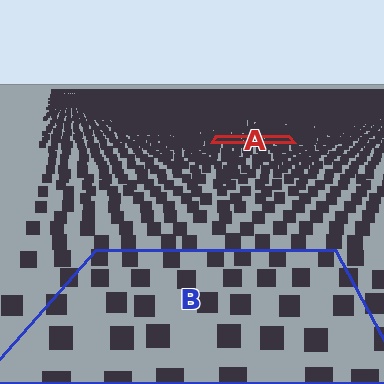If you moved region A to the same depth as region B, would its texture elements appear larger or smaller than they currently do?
They would appear larger. At a closer depth, the same texture elements are projected at a bigger on-screen size.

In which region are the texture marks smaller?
The texture marks are smaller in region A, because it is farther away.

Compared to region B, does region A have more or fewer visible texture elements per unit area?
Region A has more texture elements per unit area — they are packed more densely because it is farther away.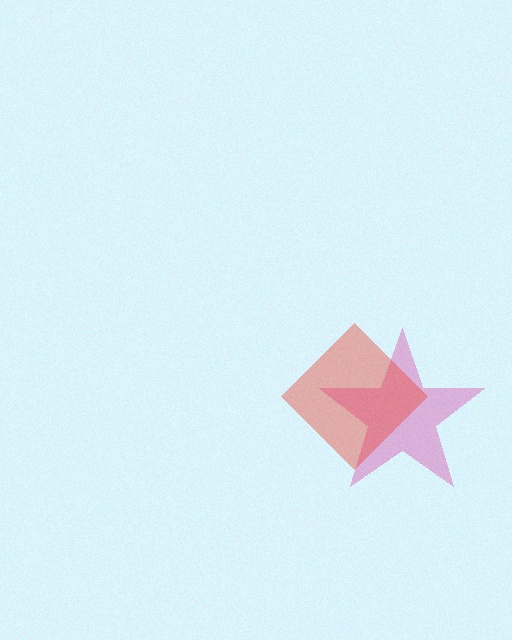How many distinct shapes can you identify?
There are 2 distinct shapes: a pink star, a red diamond.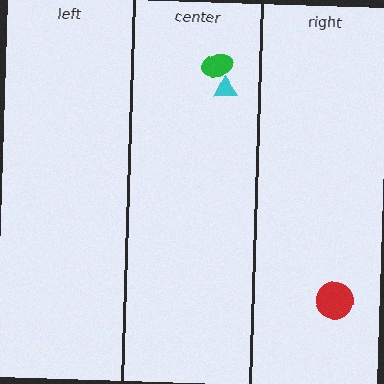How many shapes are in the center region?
2.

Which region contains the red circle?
The right region.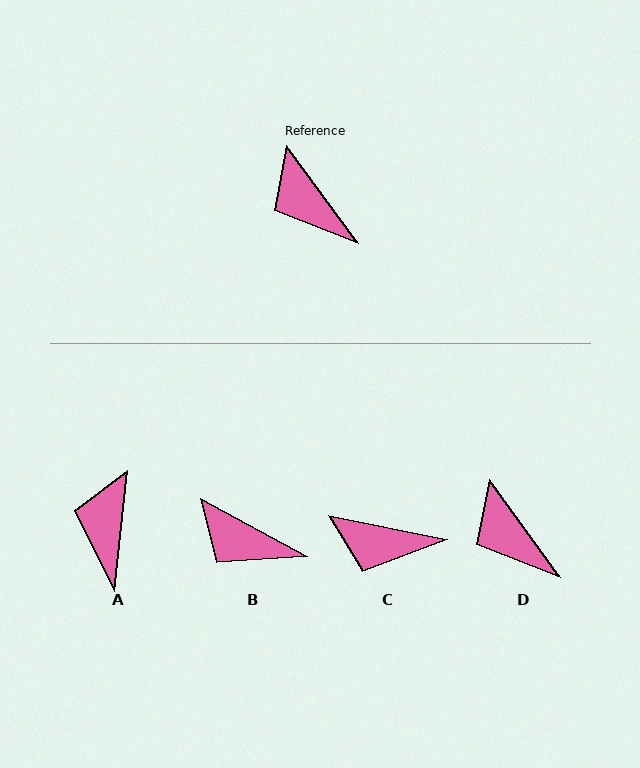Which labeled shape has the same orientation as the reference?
D.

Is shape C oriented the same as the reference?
No, it is off by about 42 degrees.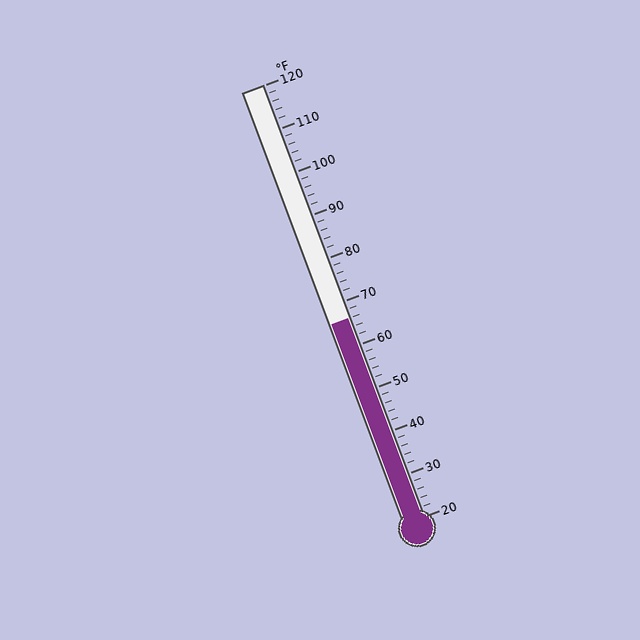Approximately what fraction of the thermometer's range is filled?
The thermometer is filled to approximately 45% of its range.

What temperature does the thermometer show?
The thermometer shows approximately 66°F.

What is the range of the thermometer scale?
The thermometer scale ranges from 20°F to 120°F.